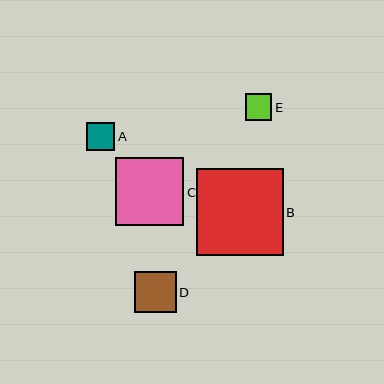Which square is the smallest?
Square E is the smallest with a size of approximately 26 pixels.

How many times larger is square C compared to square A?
Square C is approximately 2.4 times the size of square A.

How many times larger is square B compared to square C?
Square B is approximately 1.3 times the size of square C.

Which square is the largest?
Square B is the largest with a size of approximately 87 pixels.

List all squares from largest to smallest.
From largest to smallest: B, C, D, A, E.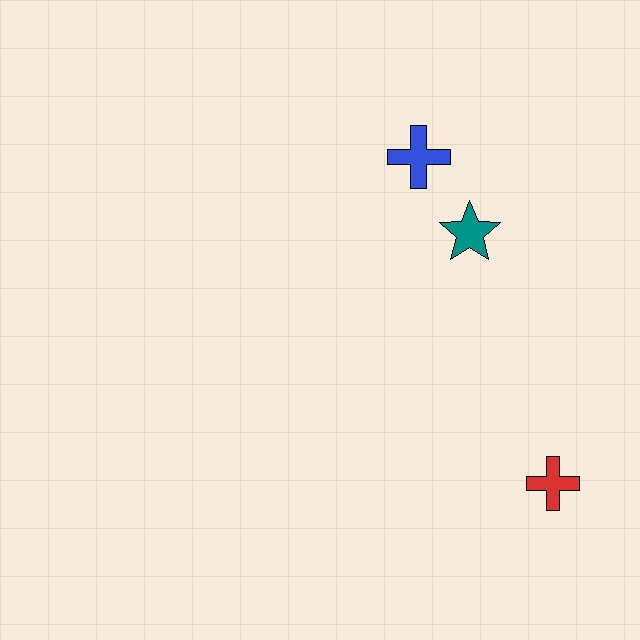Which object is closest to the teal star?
The blue cross is closest to the teal star.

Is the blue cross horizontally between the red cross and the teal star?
No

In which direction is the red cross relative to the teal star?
The red cross is below the teal star.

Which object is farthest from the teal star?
The red cross is farthest from the teal star.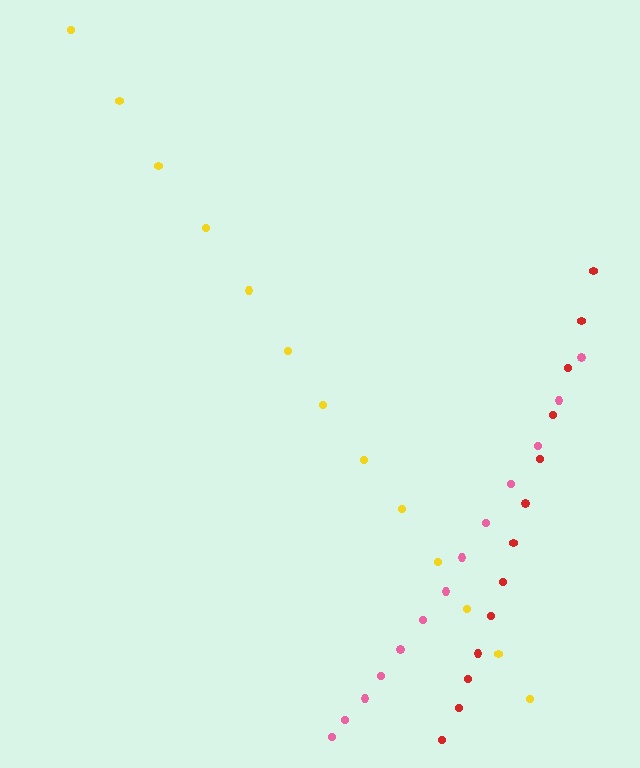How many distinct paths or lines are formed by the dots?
There are 3 distinct paths.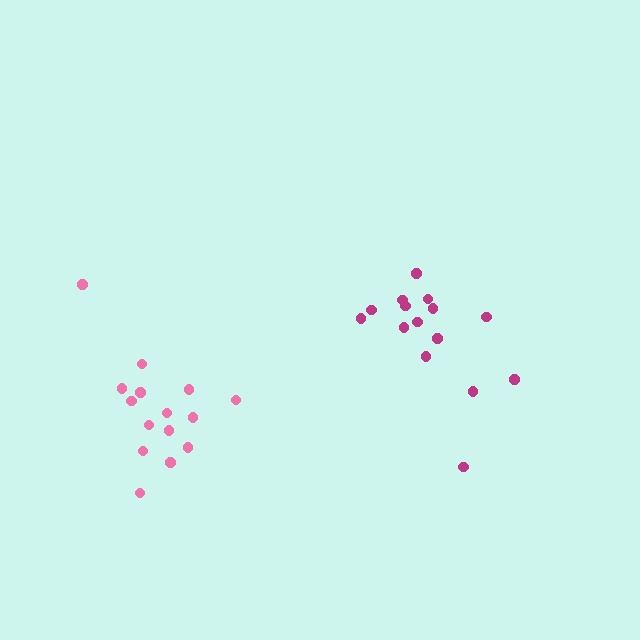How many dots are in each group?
Group 1: 15 dots, Group 2: 15 dots (30 total).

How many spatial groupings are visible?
There are 2 spatial groupings.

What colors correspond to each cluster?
The clusters are colored: pink, magenta.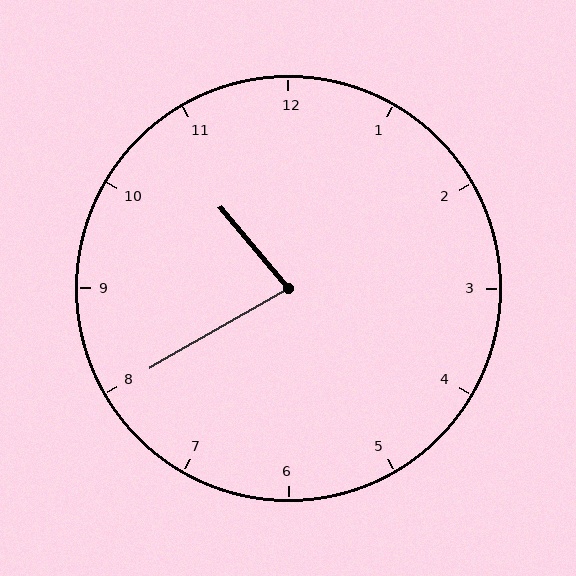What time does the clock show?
10:40.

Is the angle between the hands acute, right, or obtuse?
It is acute.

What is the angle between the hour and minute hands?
Approximately 80 degrees.